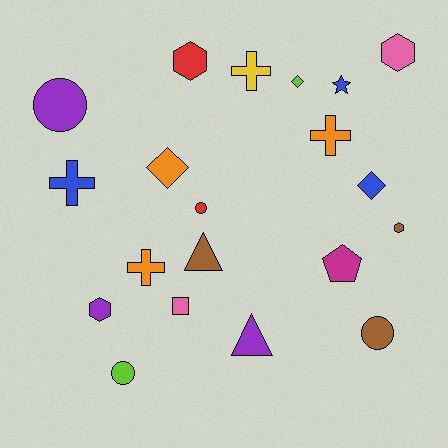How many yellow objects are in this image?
There is 1 yellow object.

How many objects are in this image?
There are 20 objects.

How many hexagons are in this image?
There are 4 hexagons.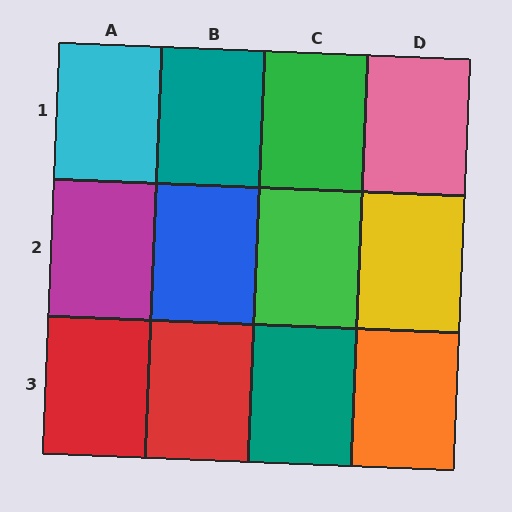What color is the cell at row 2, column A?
Magenta.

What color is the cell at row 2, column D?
Yellow.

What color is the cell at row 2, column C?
Green.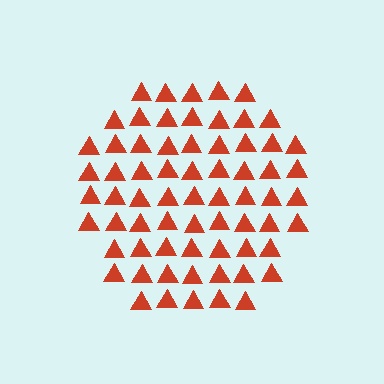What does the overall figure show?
The overall figure shows a hexagon.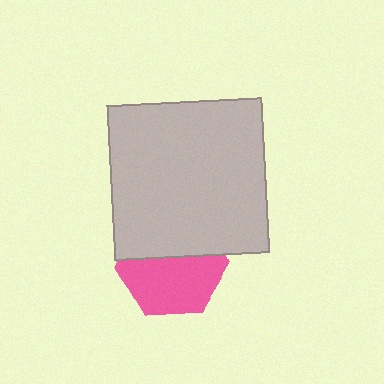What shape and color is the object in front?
The object in front is a light gray square.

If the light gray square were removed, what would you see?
You would see the complete pink hexagon.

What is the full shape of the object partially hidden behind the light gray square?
The partially hidden object is a pink hexagon.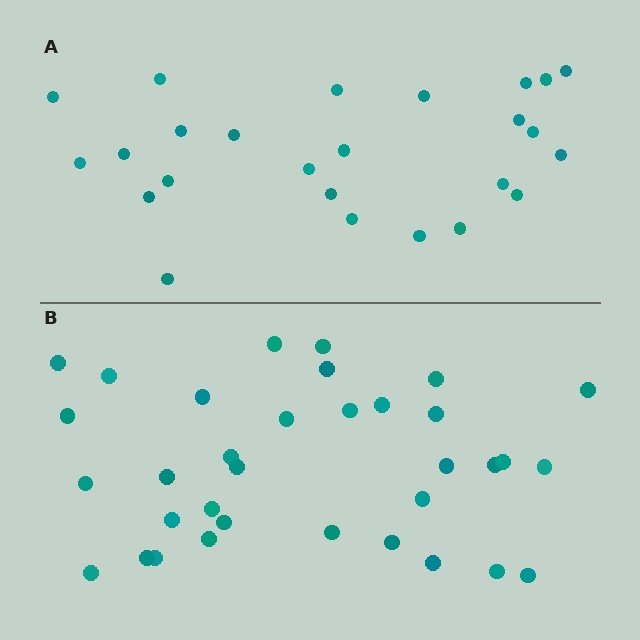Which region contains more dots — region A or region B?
Region B (the bottom region) has more dots.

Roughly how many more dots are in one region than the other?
Region B has roughly 8 or so more dots than region A.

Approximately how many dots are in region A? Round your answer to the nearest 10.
About 20 dots. (The exact count is 25, which rounds to 20.)